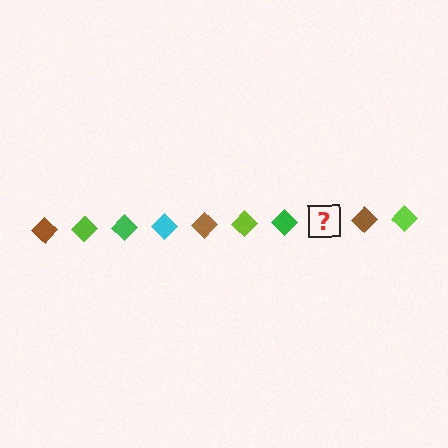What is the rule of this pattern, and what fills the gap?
The rule is that the pattern cycles through brown, lime, green, cyan diamonds. The gap should be filled with a cyan diamond.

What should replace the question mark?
The question mark should be replaced with a cyan diamond.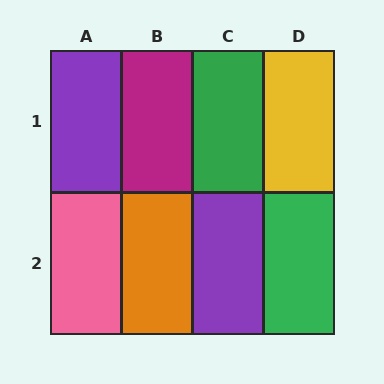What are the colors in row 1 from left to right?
Purple, magenta, green, yellow.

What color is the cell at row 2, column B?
Orange.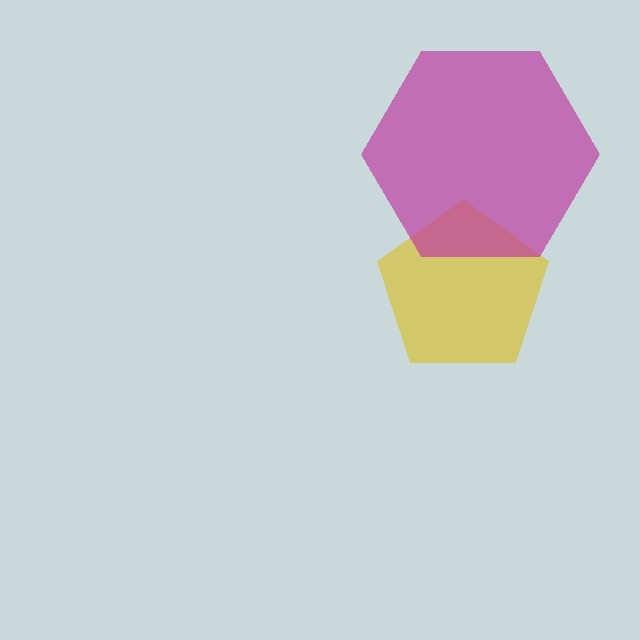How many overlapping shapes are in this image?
There are 2 overlapping shapes in the image.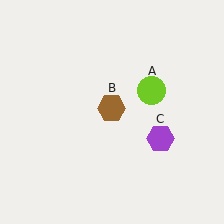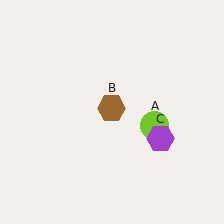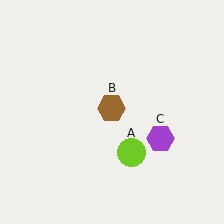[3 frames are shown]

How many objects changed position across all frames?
1 object changed position: lime circle (object A).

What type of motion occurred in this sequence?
The lime circle (object A) rotated clockwise around the center of the scene.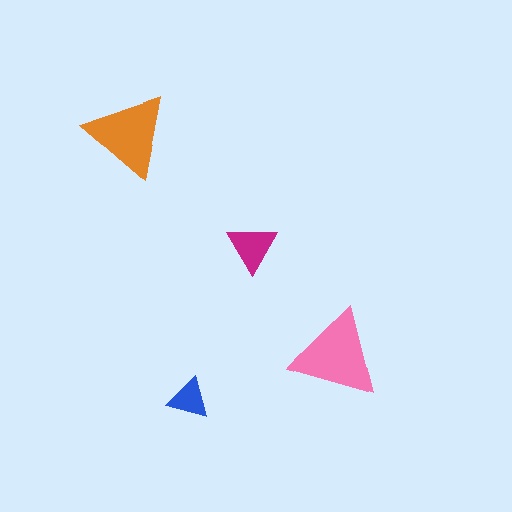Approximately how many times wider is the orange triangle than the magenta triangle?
About 1.5 times wider.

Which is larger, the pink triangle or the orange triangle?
The pink one.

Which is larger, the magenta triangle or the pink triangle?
The pink one.